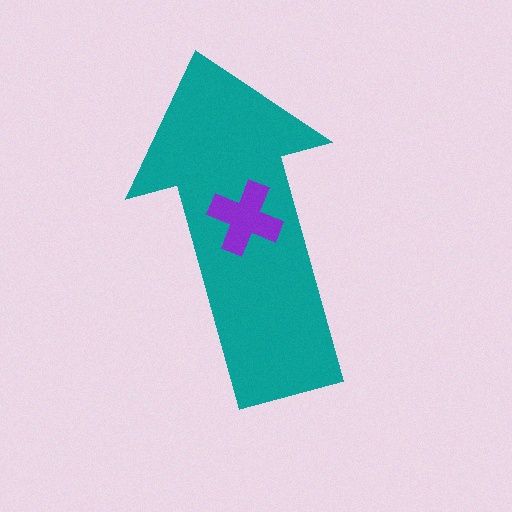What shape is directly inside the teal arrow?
The purple cross.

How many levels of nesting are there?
2.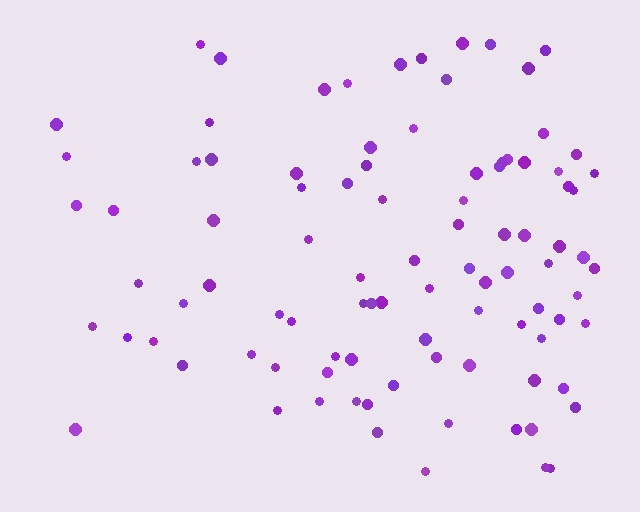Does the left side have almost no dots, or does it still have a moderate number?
Still a moderate number, just noticeably fewer than the right.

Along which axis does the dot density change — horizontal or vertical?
Horizontal.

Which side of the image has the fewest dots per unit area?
The left.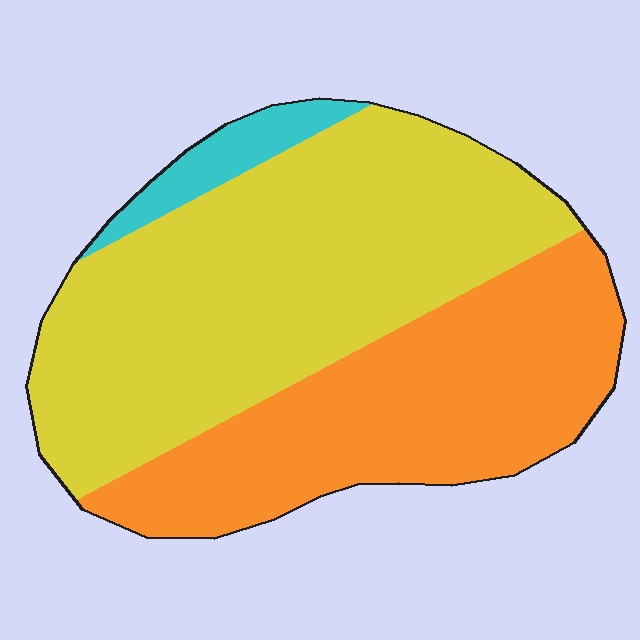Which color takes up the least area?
Cyan, at roughly 5%.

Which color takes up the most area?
Yellow, at roughly 55%.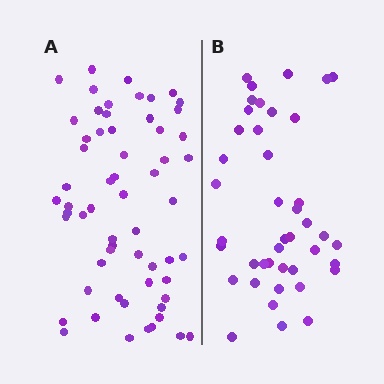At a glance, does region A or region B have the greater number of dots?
Region A (the left region) has more dots.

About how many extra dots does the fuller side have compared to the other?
Region A has approximately 20 more dots than region B.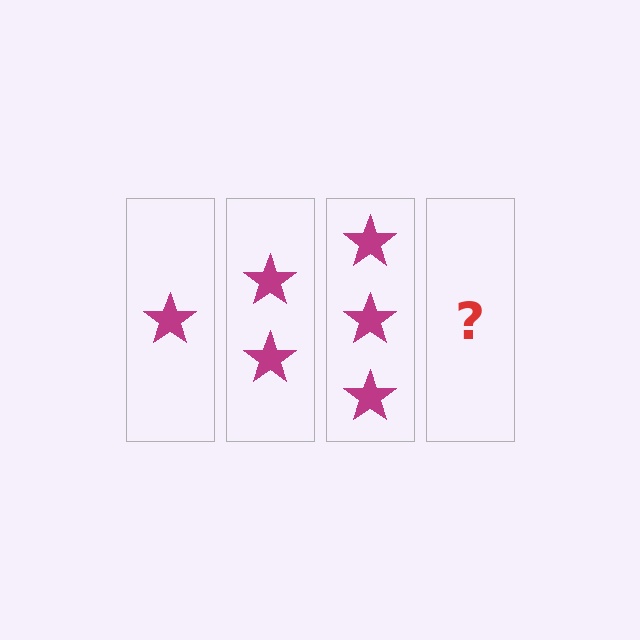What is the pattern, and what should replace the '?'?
The pattern is that each step adds one more star. The '?' should be 4 stars.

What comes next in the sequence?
The next element should be 4 stars.